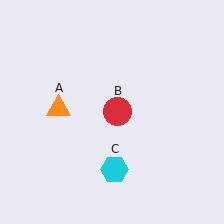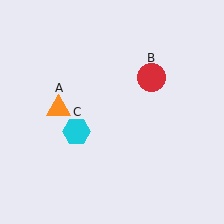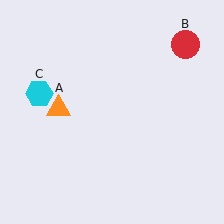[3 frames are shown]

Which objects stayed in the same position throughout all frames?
Orange triangle (object A) remained stationary.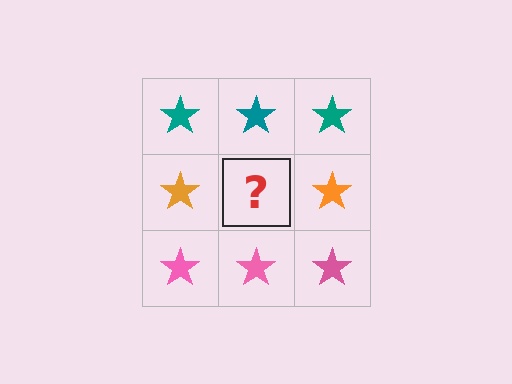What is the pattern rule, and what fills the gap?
The rule is that each row has a consistent color. The gap should be filled with an orange star.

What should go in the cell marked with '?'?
The missing cell should contain an orange star.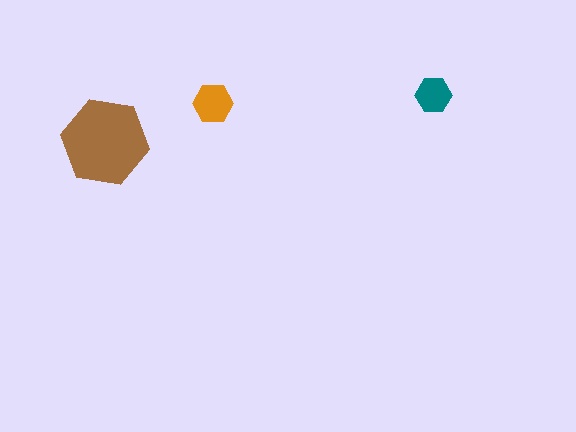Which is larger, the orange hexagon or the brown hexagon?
The brown one.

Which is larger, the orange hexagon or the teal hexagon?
The orange one.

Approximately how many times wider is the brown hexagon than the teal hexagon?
About 2.5 times wider.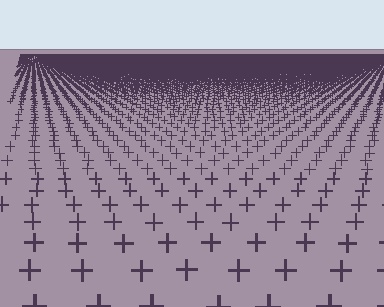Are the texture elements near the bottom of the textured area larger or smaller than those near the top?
Larger. Near the bottom, elements are closer to the viewer and appear at a bigger on-screen size.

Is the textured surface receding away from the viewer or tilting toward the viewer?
The surface is receding away from the viewer. Texture elements get smaller and denser toward the top.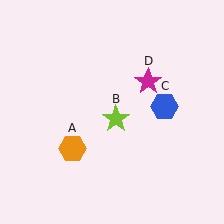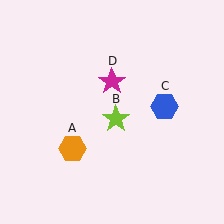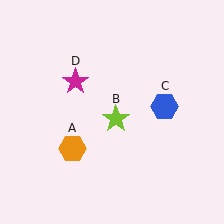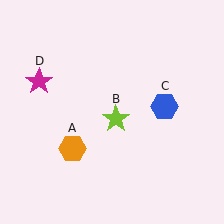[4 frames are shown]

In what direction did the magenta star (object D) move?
The magenta star (object D) moved left.